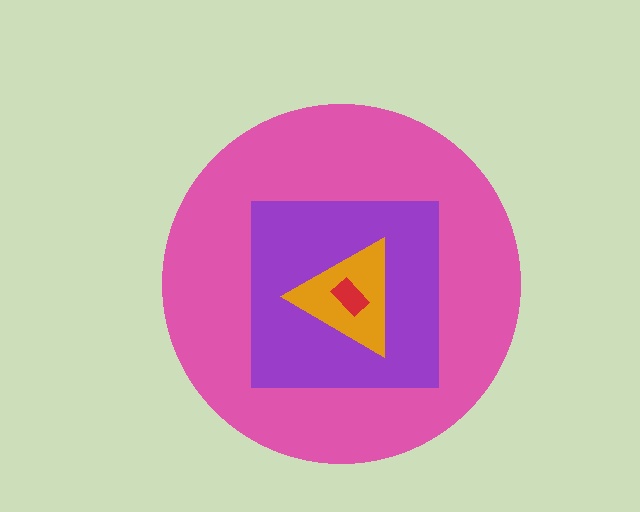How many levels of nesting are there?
4.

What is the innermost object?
The red rectangle.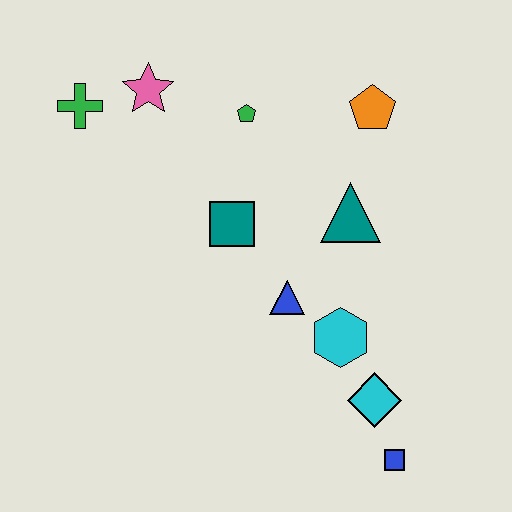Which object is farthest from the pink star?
The blue square is farthest from the pink star.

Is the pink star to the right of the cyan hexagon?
No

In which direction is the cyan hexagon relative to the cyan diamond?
The cyan hexagon is above the cyan diamond.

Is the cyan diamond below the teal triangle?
Yes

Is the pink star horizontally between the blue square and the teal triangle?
No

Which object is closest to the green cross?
The pink star is closest to the green cross.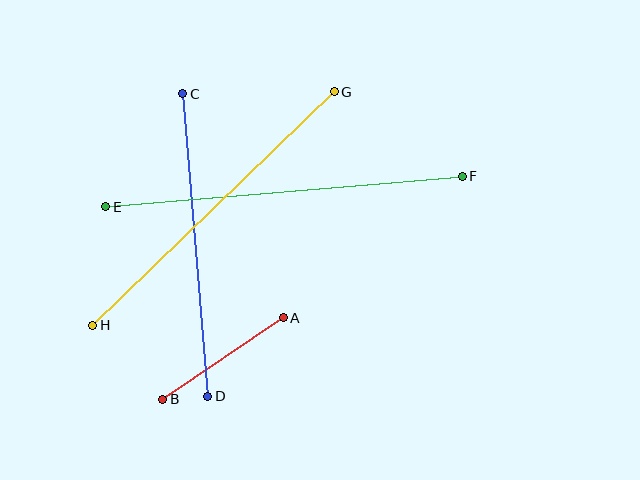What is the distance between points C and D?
The distance is approximately 303 pixels.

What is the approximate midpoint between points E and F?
The midpoint is at approximately (284, 192) pixels.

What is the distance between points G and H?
The distance is approximately 336 pixels.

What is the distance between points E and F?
The distance is approximately 358 pixels.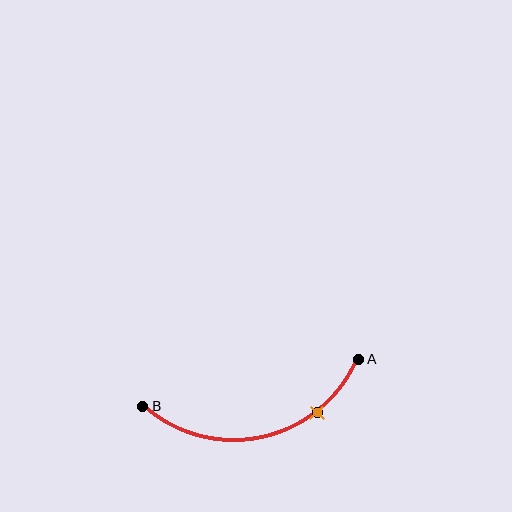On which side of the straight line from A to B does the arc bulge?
The arc bulges below the straight line connecting A and B.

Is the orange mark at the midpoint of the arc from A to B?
No. The orange mark lies on the arc but is closer to endpoint A. The arc midpoint would be at the point on the curve equidistant along the arc from both A and B.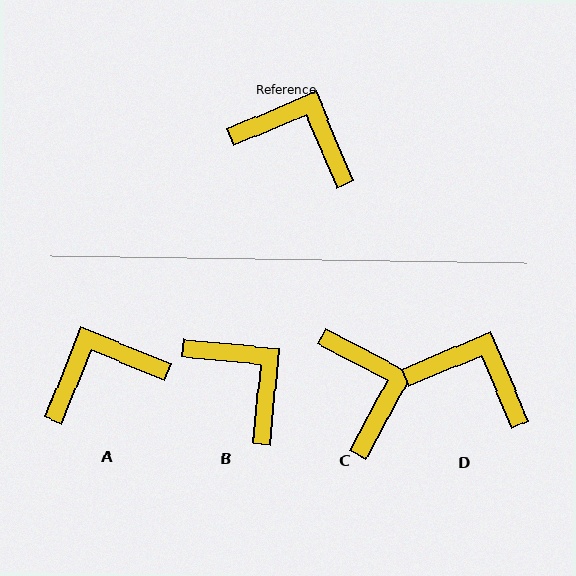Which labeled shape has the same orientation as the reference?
D.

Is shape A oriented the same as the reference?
No, it is off by about 45 degrees.